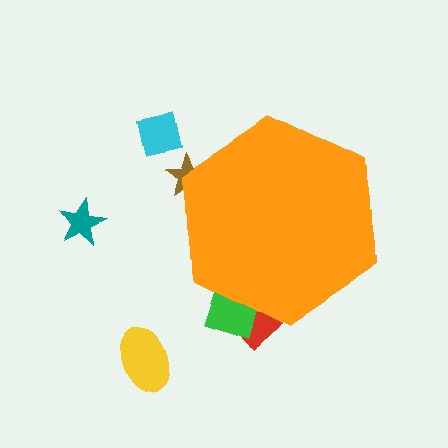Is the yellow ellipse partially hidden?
No, the yellow ellipse is fully visible.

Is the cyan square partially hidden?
No, the cyan square is fully visible.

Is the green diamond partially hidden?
Yes, the green diamond is partially hidden behind the orange hexagon.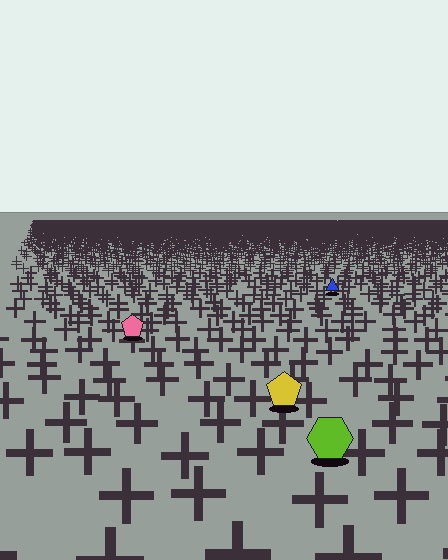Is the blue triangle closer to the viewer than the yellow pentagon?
No. The yellow pentagon is closer — you can tell from the texture gradient: the ground texture is coarser near it.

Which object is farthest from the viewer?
The blue triangle is farthest from the viewer. It appears smaller and the ground texture around it is denser.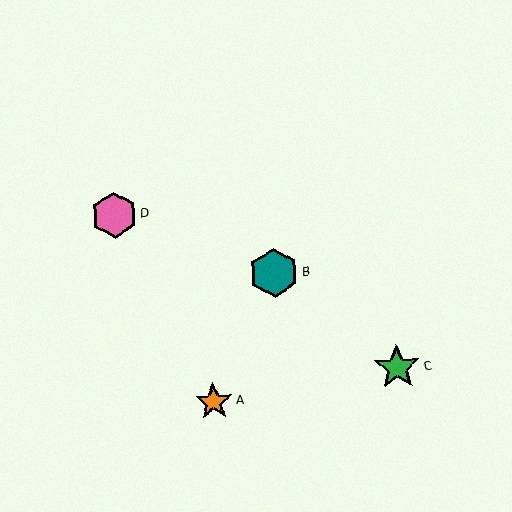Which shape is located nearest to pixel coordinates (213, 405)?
The orange star (labeled A) at (214, 402) is nearest to that location.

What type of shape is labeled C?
Shape C is a green star.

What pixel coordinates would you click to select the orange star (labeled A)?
Click at (214, 402) to select the orange star A.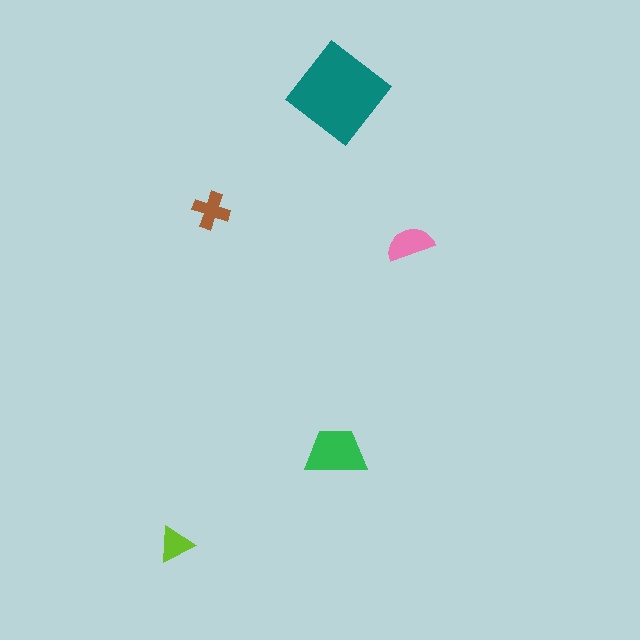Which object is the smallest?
The lime triangle.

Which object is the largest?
The teal diamond.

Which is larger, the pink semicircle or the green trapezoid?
The green trapezoid.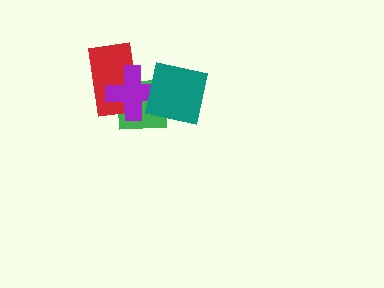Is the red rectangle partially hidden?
Yes, it is partially covered by another shape.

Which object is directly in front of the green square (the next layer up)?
The red rectangle is directly in front of the green square.